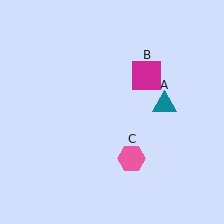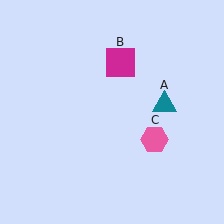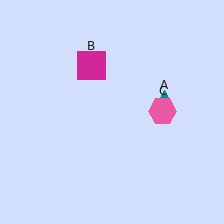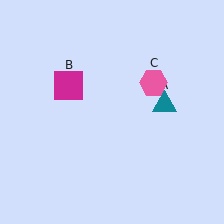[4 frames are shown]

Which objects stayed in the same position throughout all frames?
Teal triangle (object A) remained stationary.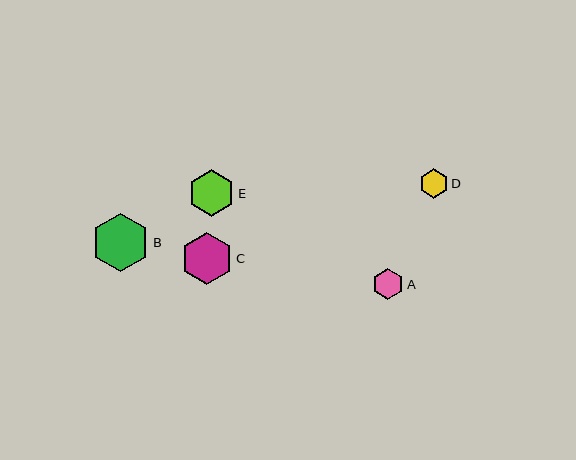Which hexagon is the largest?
Hexagon B is the largest with a size of approximately 58 pixels.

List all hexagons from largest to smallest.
From largest to smallest: B, C, E, A, D.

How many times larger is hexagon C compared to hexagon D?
Hexagon C is approximately 1.8 times the size of hexagon D.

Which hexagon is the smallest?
Hexagon D is the smallest with a size of approximately 29 pixels.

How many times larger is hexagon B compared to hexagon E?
Hexagon B is approximately 1.2 times the size of hexagon E.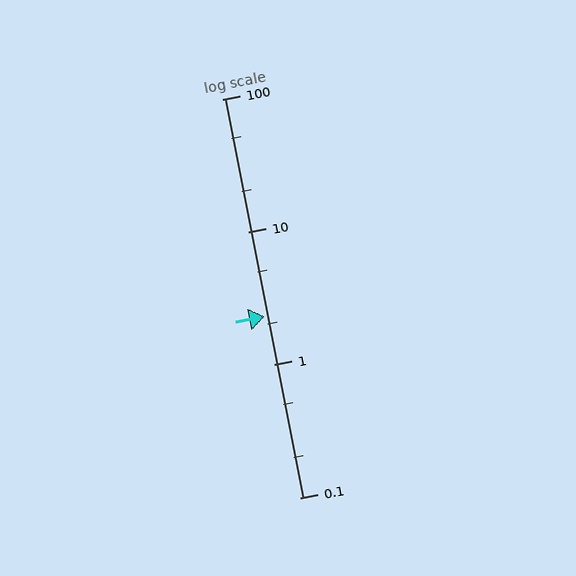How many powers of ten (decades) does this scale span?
The scale spans 3 decades, from 0.1 to 100.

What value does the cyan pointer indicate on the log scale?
The pointer indicates approximately 2.3.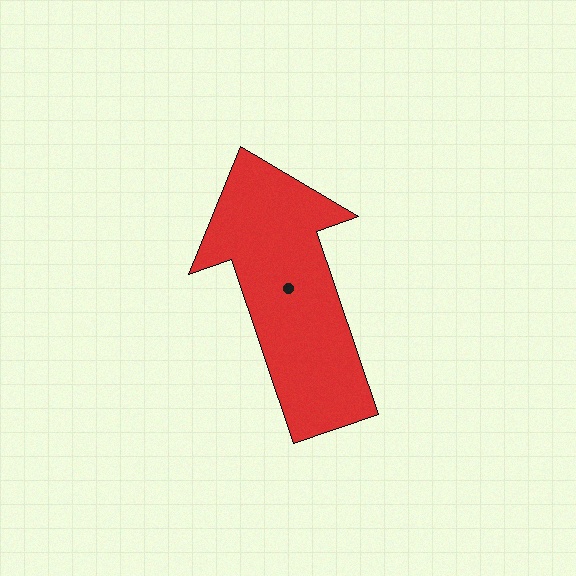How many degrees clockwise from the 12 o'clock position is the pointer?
Approximately 341 degrees.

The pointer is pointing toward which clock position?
Roughly 11 o'clock.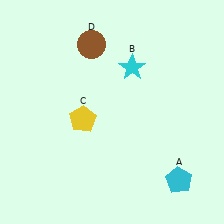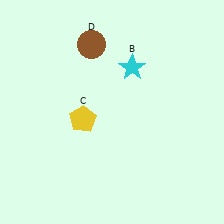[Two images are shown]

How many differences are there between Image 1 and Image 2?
There is 1 difference between the two images.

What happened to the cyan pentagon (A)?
The cyan pentagon (A) was removed in Image 2. It was in the bottom-right area of Image 1.